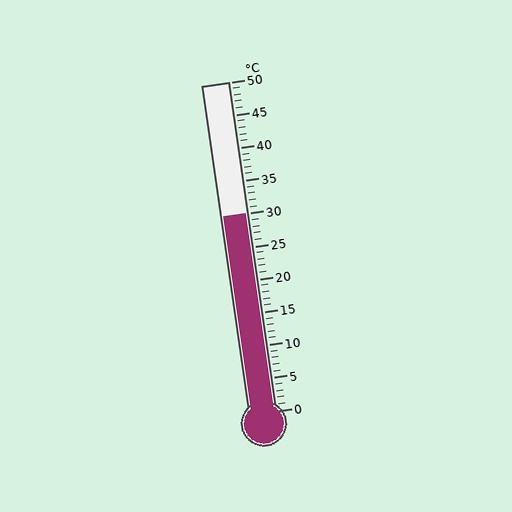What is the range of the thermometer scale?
The thermometer scale ranges from 0°C to 50°C.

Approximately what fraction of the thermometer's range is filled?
The thermometer is filled to approximately 60% of its range.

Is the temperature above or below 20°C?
The temperature is above 20°C.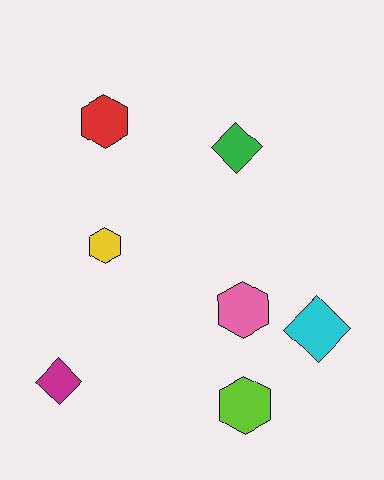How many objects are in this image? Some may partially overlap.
There are 7 objects.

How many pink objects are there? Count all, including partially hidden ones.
There is 1 pink object.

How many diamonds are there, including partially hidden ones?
There are 3 diamonds.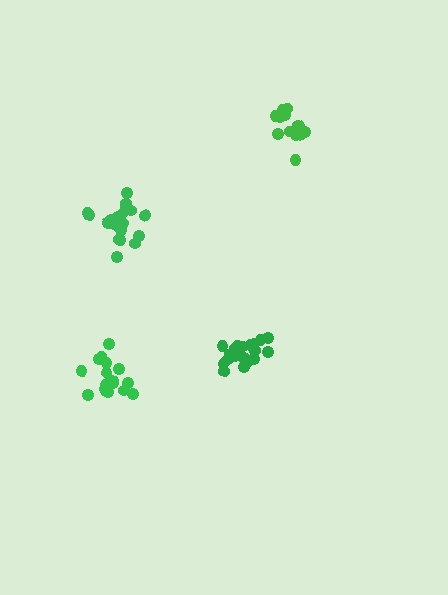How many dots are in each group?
Group 1: 15 dots, Group 2: 17 dots, Group 3: 20 dots, Group 4: 20 dots (72 total).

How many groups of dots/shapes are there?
There are 4 groups.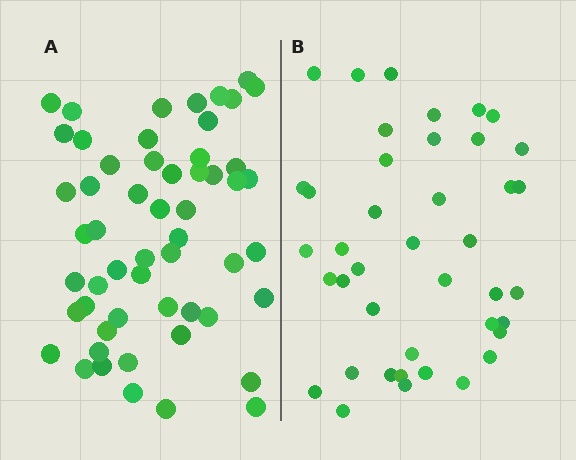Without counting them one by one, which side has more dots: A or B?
Region A (the left region) has more dots.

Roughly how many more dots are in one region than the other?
Region A has approximately 15 more dots than region B.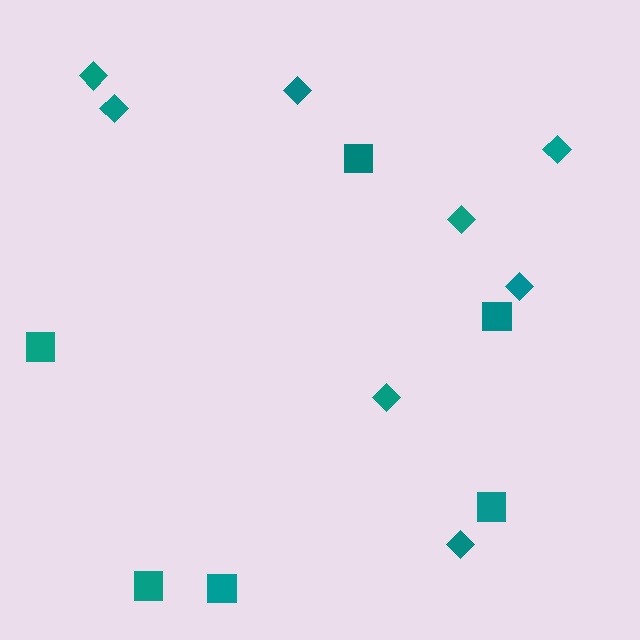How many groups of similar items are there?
There are 2 groups: one group of diamonds (8) and one group of squares (6).